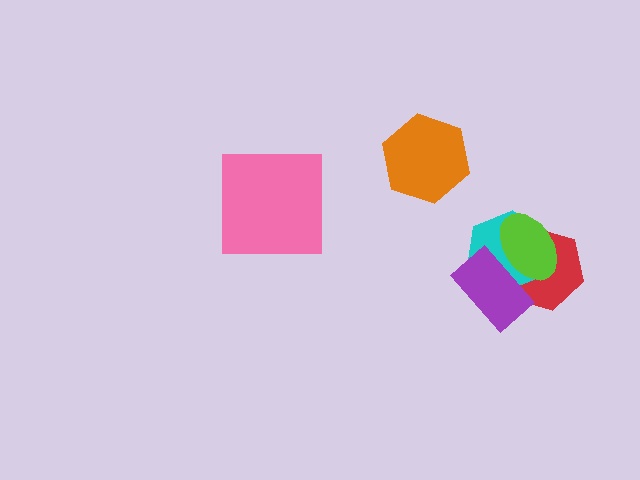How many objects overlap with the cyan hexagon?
3 objects overlap with the cyan hexagon.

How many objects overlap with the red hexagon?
3 objects overlap with the red hexagon.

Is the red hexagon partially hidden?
Yes, it is partially covered by another shape.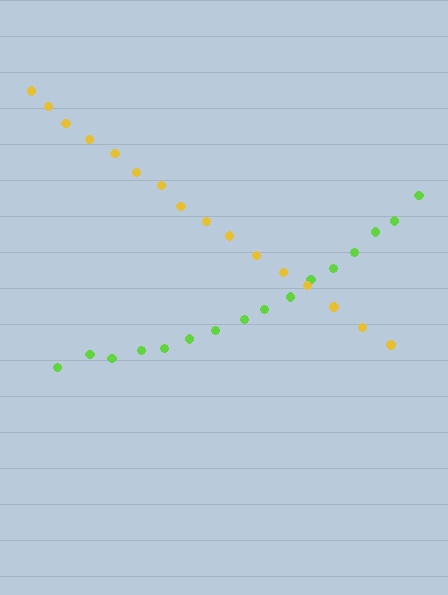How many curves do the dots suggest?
There are 2 distinct paths.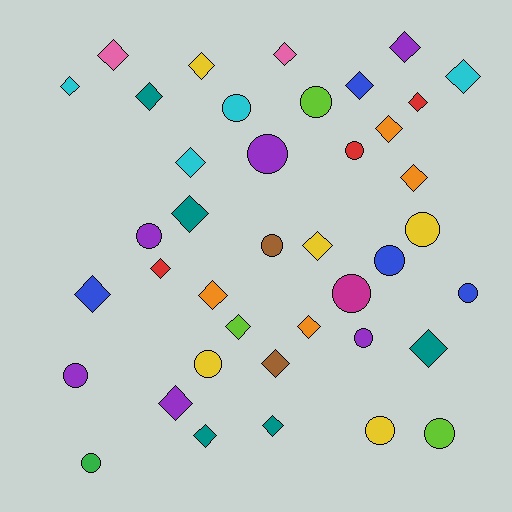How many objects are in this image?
There are 40 objects.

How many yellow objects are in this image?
There are 5 yellow objects.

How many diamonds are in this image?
There are 24 diamonds.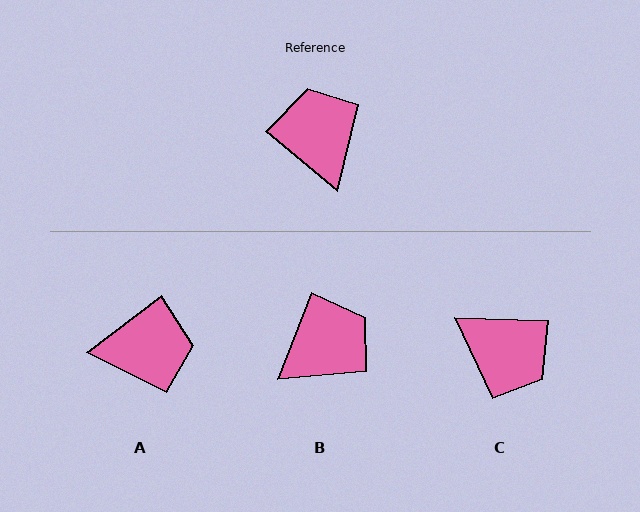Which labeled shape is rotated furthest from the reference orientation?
C, about 142 degrees away.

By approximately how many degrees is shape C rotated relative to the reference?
Approximately 142 degrees clockwise.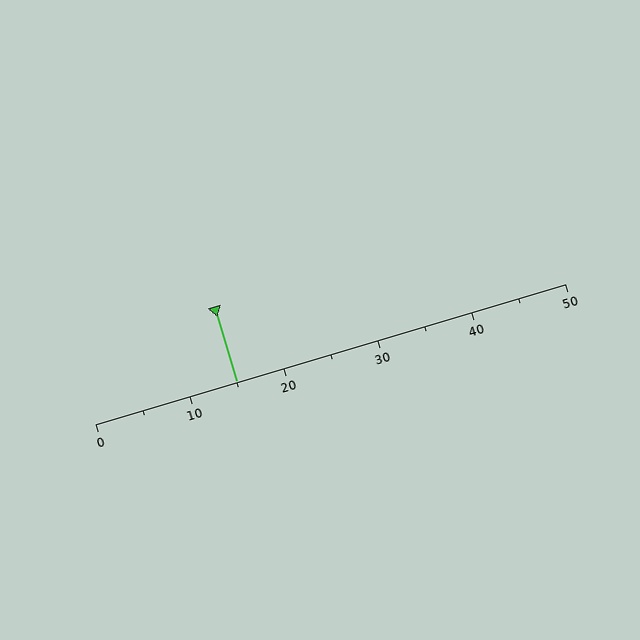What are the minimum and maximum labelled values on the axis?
The axis runs from 0 to 50.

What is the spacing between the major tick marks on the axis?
The major ticks are spaced 10 apart.